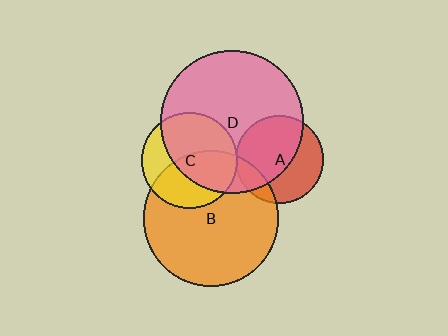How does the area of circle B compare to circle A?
Approximately 2.3 times.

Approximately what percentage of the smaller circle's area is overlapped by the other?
Approximately 60%.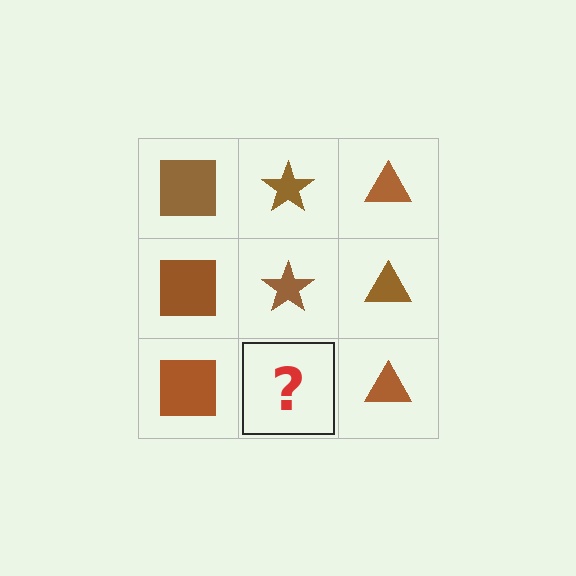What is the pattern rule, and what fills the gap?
The rule is that each column has a consistent shape. The gap should be filled with a brown star.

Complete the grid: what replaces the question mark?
The question mark should be replaced with a brown star.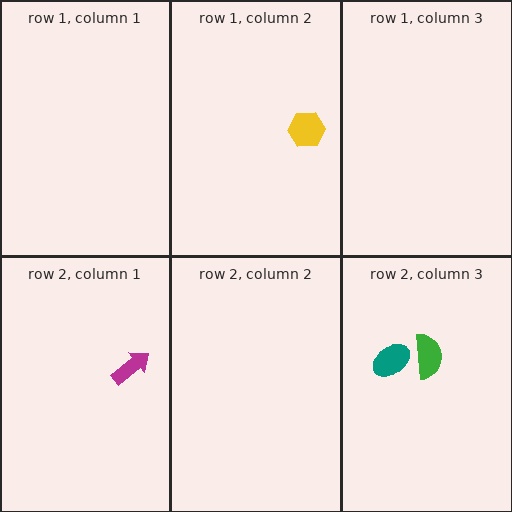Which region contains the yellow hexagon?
The row 1, column 2 region.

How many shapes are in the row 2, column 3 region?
2.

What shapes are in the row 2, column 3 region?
The teal ellipse, the green semicircle.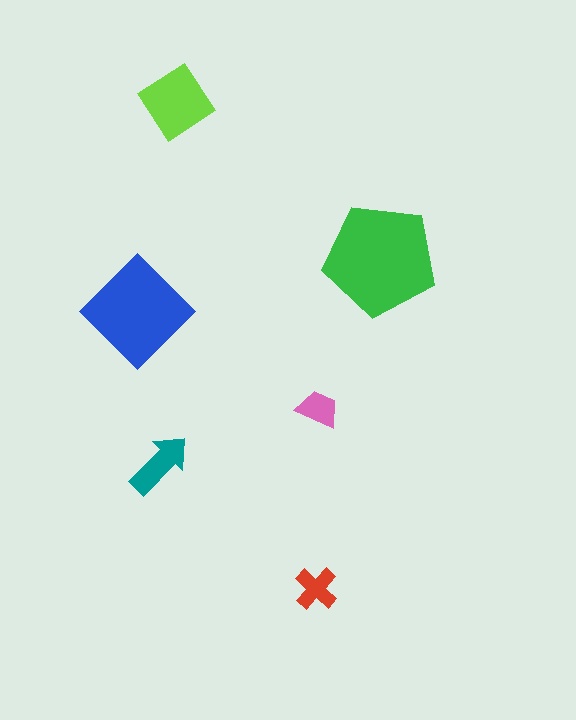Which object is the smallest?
The pink trapezoid.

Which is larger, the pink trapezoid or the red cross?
The red cross.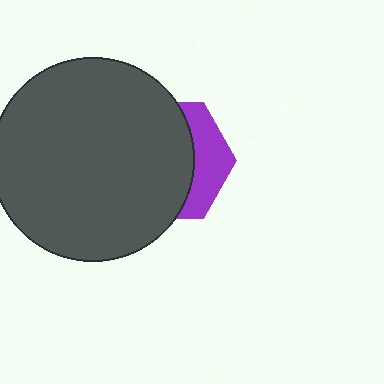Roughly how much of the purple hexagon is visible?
A small part of it is visible (roughly 31%).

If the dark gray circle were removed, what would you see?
You would see the complete purple hexagon.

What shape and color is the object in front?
The object in front is a dark gray circle.